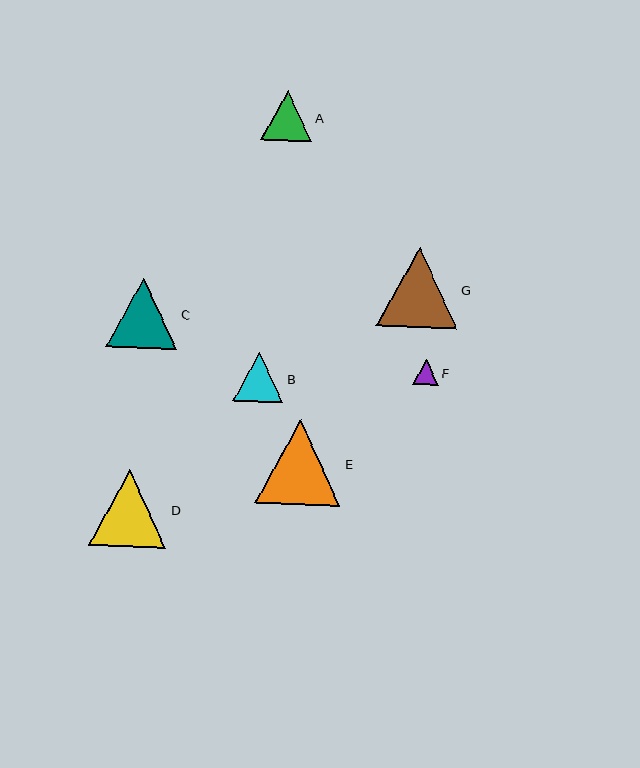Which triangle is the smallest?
Triangle F is the smallest with a size of approximately 26 pixels.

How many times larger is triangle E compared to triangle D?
Triangle E is approximately 1.1 times the size of triangle D.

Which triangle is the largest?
Triangle E is the largest with a size of approximately 85 pixels.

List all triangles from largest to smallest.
From largest to smallest: E, G, D, C, B, A, F.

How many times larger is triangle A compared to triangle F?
Triangle A is approximately 2.0 times the size of triangle F.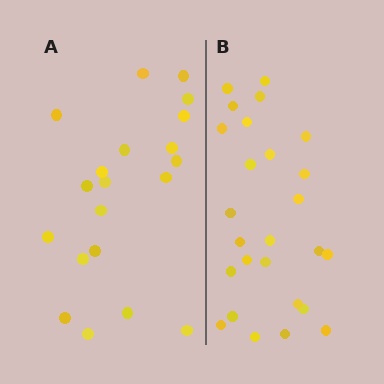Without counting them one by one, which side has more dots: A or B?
Region B (the right region) has more dots.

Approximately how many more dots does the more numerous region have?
Region B has about 6 more dots than region A.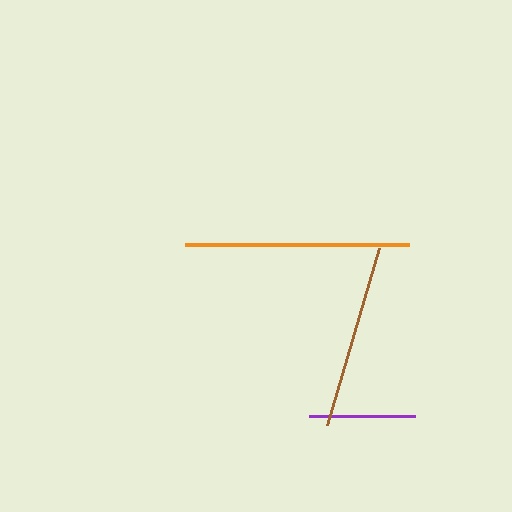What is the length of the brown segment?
The brown segment is approximately 185 pixels long.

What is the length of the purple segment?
The purple segment is approximately 106 pixels long.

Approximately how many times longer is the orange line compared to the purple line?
The orange line is approximately 2.1 times the length of the purple line.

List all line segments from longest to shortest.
From longest to shortest: orange, brown, purple.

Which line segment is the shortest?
The purple line is the shortest at approximately 106 pixels.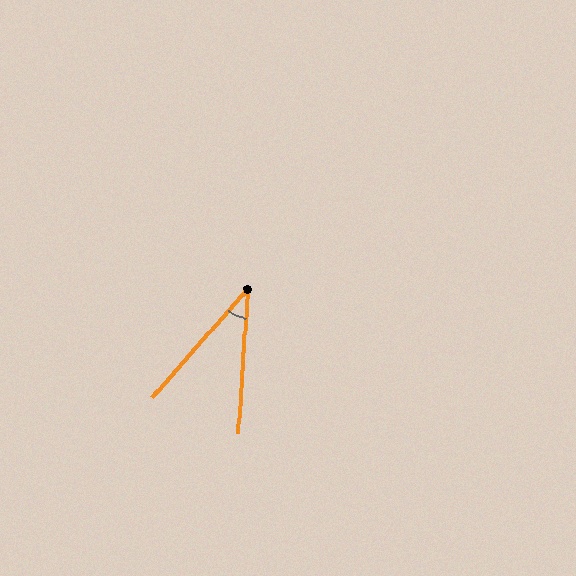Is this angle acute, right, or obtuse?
It is acute.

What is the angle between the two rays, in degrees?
Approximately 38 degrees.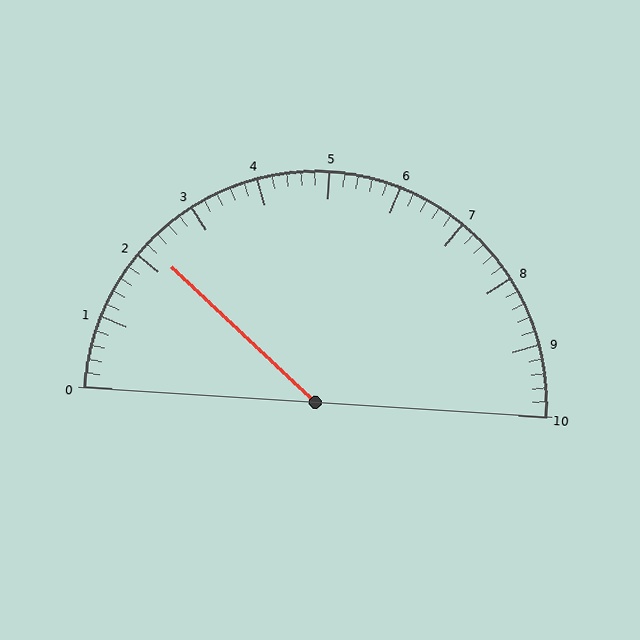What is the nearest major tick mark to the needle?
The nearest major tick mark is 2.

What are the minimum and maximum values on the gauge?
The gauge ranges from 0 to 10.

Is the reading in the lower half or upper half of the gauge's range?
The reading is in the lower half of the range (0 to 10).